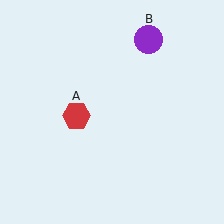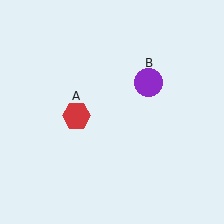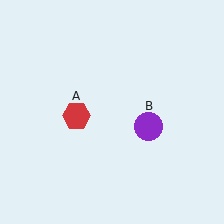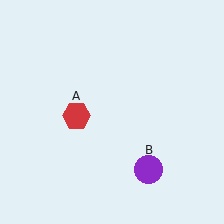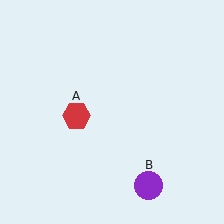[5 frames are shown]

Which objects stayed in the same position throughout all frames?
Red hexagon (object A) remained stationary.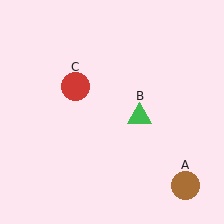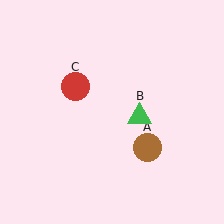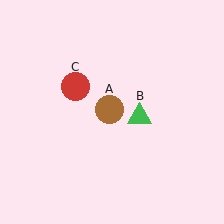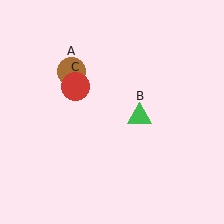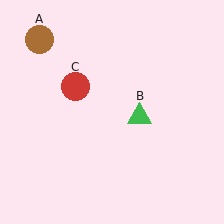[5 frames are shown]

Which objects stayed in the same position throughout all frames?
Green triangle (object B) and red circle (object C) remained stationary.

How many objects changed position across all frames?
1 object changed position: brown circle (object A).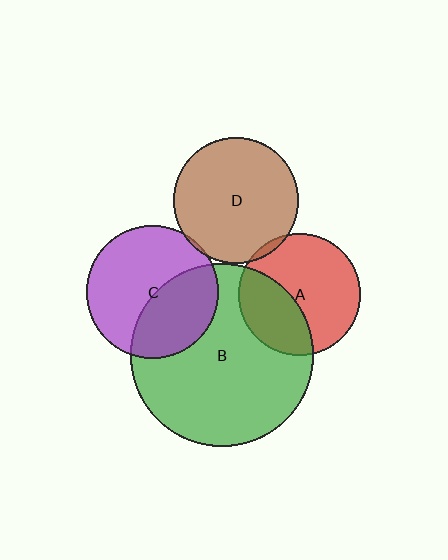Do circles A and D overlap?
Yes.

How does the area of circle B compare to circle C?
Approximately 1.9 times.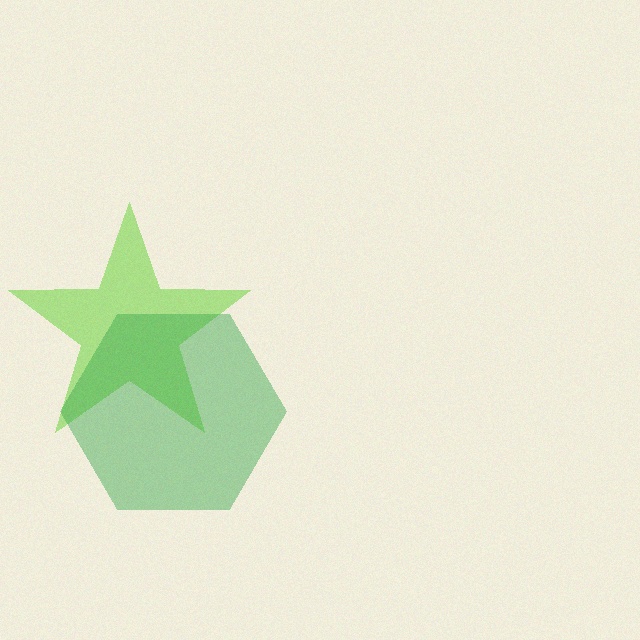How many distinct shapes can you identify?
There are 2 distinct shapes: a lime star, a green hexagon.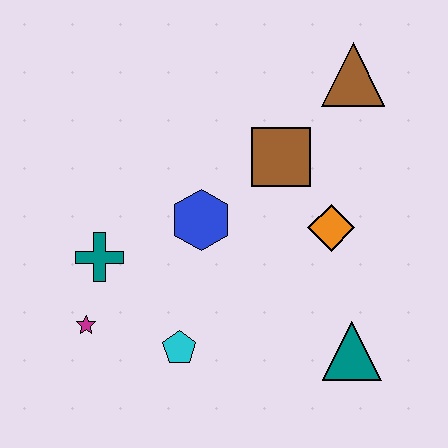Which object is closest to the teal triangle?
The orange diamond is closest to the teal triangle.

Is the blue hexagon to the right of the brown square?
No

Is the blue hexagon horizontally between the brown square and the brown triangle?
No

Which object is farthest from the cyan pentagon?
The brown triangle is farthest from the cyan pentagon.